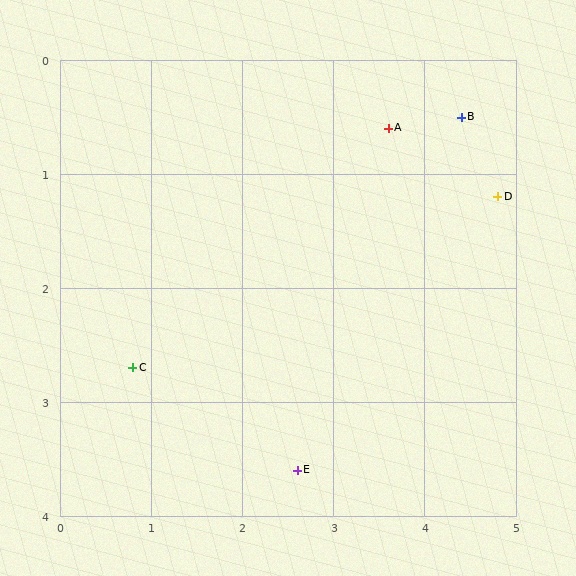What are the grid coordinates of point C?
Point C is at approximately (0.8, 2.7).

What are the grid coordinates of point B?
Point B is at approximately (4.4, 0.5).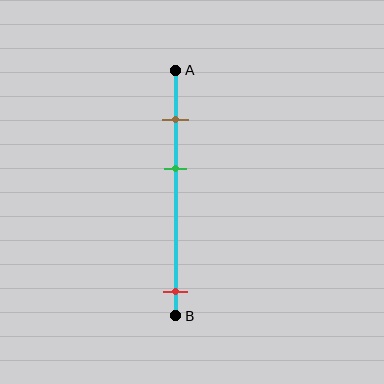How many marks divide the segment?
There are 3 marks dividing the segment.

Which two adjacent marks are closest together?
The brown and green marks are the closest adjacent pair.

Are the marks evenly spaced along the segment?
No, the marks are not evenly spaced.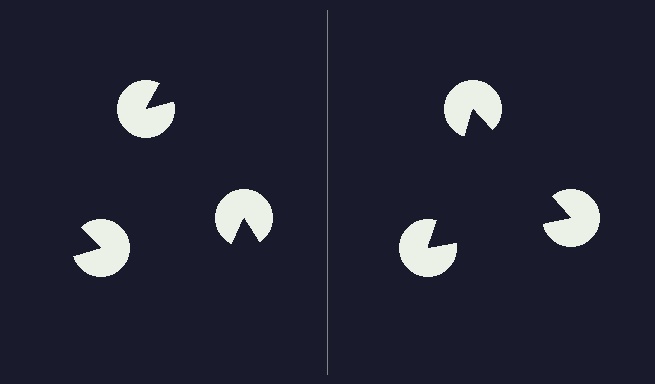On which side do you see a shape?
An illusory triangle appears on the right side. On the left side the wedge cuts are rotated, so no coherent shape forms.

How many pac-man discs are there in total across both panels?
6 — 3 on each side.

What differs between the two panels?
The pac-man discs are positioned identically on both sides; only the wedge orientations differ. On the right they align to a triangle; on the left they are misaligned.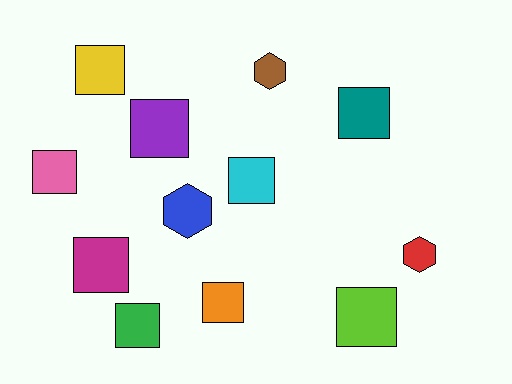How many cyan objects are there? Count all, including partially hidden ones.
There is 1 cyan object.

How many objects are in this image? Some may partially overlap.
There are 12 objects.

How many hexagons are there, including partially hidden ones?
There are 3 hexagons.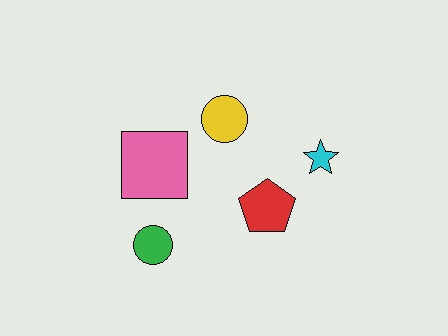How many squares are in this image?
There is 1 square.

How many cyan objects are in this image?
There is 1 cyan object.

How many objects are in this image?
There are 5 objects.